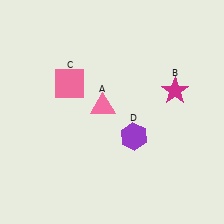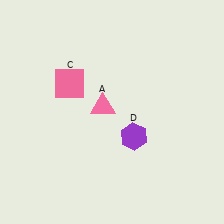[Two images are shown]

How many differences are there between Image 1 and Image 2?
There is 1 difference between the two images.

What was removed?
The magenta star (B) was removed in Image 2.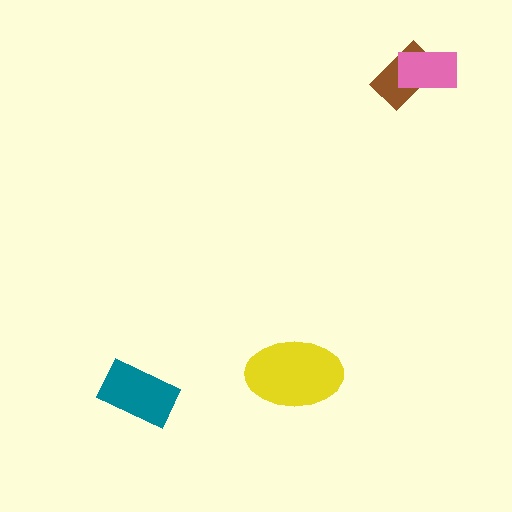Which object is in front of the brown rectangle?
The pink rectangle is in front of the brown rectangle.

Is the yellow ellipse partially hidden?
No, no other shape covers it.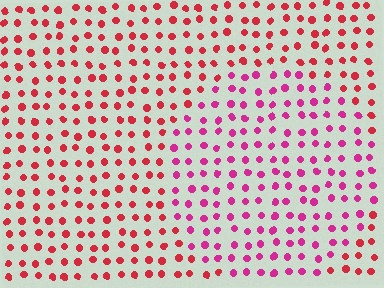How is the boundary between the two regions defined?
The boundary is defined purely by a slight shift in hue (about 31 degrees). Spacing, size, and orientation are identical on both sides.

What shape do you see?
I see a circle.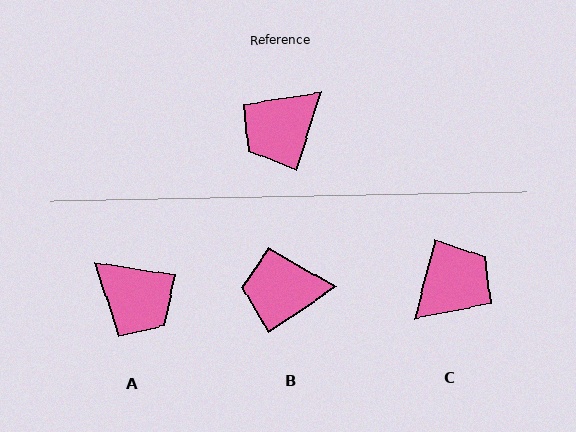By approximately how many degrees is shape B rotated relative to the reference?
Approximately 38 degrees clockwise.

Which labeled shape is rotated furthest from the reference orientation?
C, about 178 degrees away.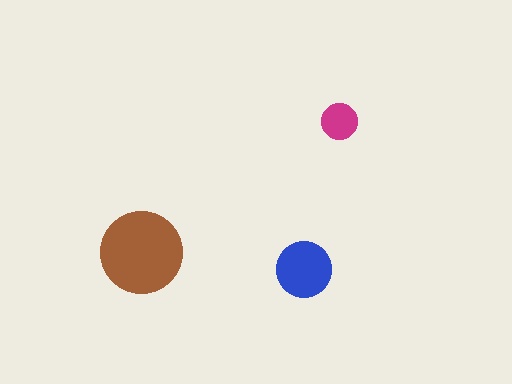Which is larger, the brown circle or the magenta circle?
The brown one.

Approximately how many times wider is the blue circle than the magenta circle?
About 1.5 times wider.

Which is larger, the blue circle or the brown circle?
The brown one.